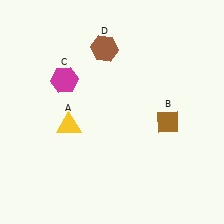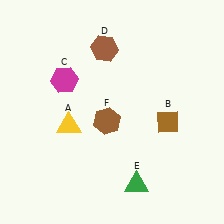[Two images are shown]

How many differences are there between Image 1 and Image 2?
There are 2 differences between the two images.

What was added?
A green triangle (E), a brown hexagon (F) were added in Image 2.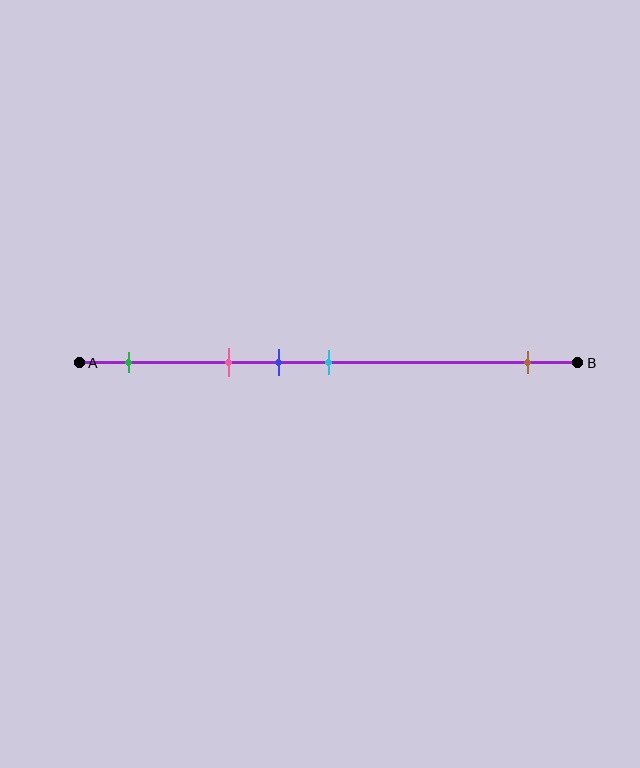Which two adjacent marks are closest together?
The blue and cyan marks are the closest adjacent pair.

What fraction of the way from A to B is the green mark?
The green mark is approximately 10% (0.1) of the way from A to B.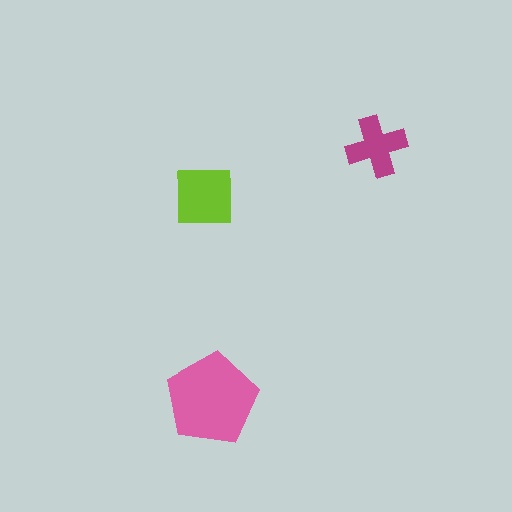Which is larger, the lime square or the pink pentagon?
The pink pentagon.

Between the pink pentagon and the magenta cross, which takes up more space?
The pink pentagon.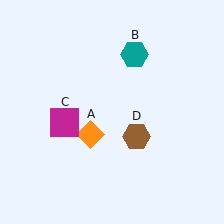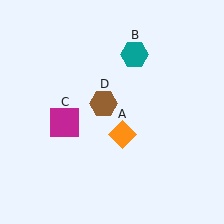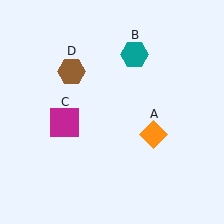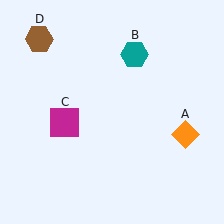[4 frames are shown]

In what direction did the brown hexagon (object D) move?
The brown hexagon (object D) moved up and to the left.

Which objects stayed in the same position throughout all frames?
Teal hexagon (object B) and magenta square (object C) remained stationary.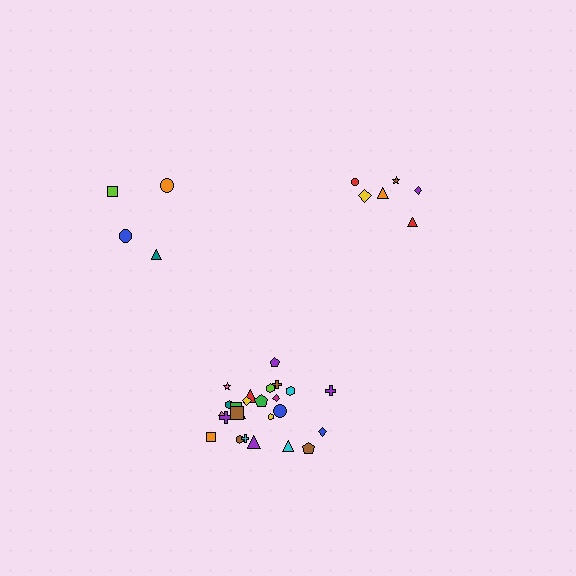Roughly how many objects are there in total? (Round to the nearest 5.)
Roughly 35 objects in total.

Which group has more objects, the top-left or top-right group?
The top-right group.